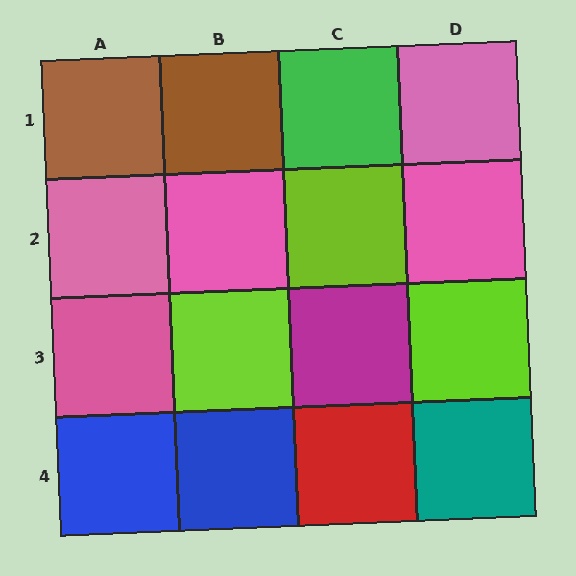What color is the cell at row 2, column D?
Pink.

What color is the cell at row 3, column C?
Magenta.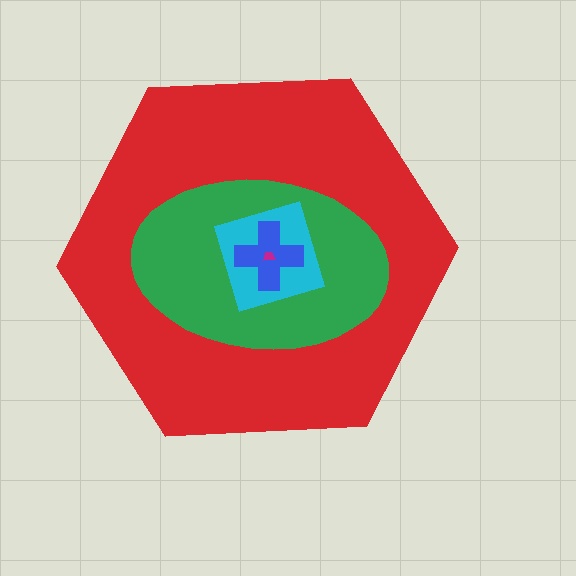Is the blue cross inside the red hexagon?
Yes.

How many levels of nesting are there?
5.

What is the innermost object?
The magenta trapezoid.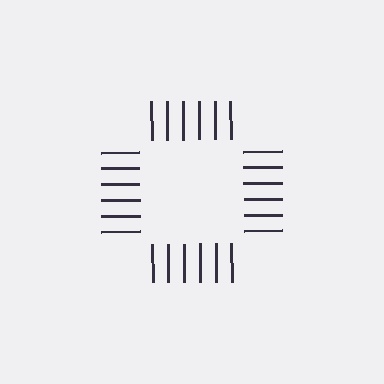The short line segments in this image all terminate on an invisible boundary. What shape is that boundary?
An illusory square — the line segments terminate on its edges but no continuous stroke is drawn.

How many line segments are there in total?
24 — 6 along each of the 4 edges.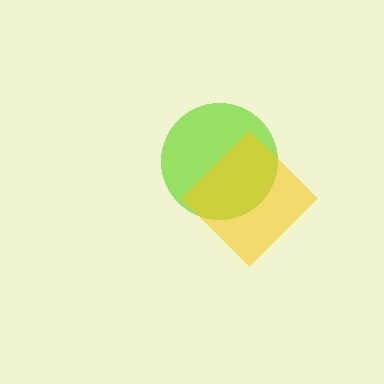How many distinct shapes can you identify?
There are 2 distinct shapes: a lime circle, a yellow diamond.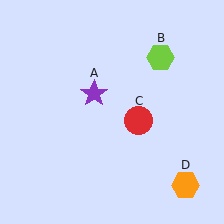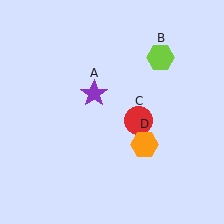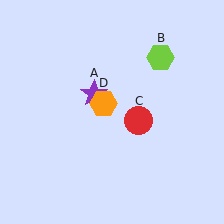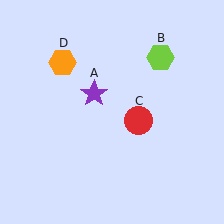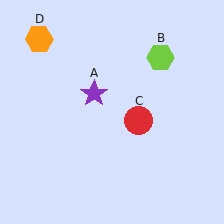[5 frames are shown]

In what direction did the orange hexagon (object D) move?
The orange hexagon (object D) moved up and to the left.